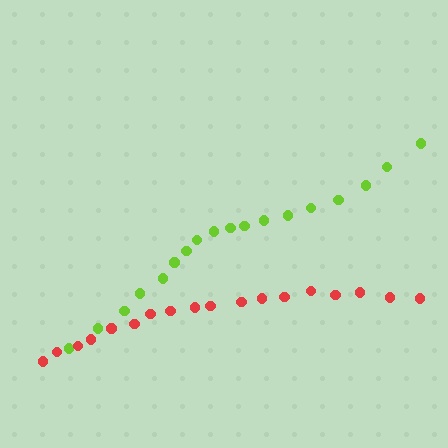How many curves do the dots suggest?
There are 2 distinct paths.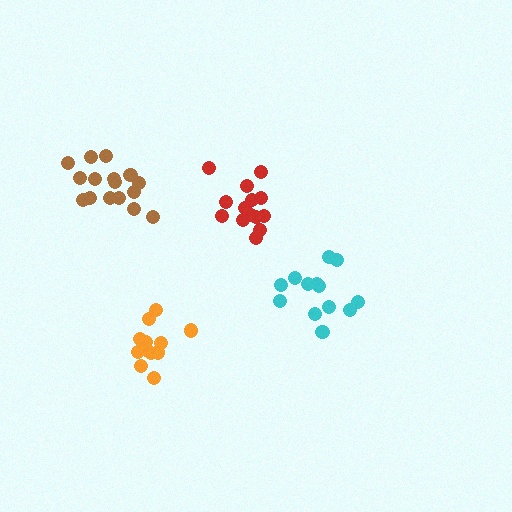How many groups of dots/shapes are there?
There are 4 groups.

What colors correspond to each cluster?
The clusters are colored: cyan, red, orange, brown.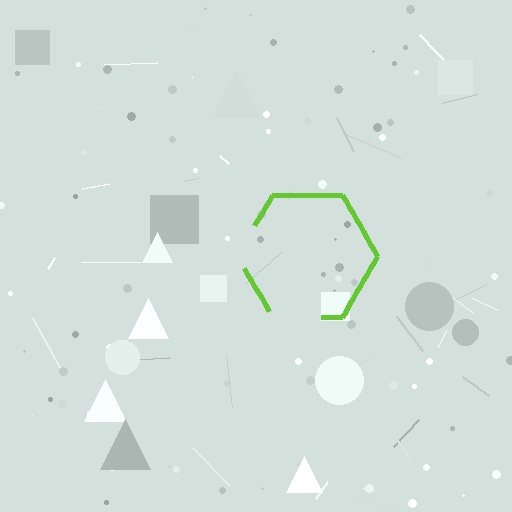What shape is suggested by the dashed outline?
The dashed outline suggests a hexagon.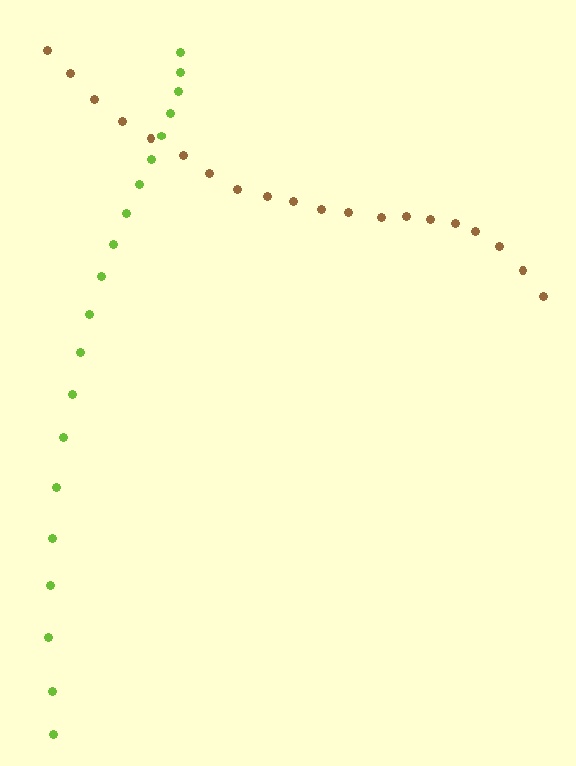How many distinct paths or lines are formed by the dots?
There are 2 distinct paths.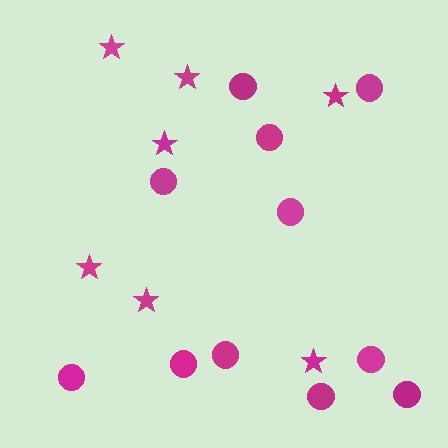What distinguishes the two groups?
There are 2 groups: one group of circles (11) and one group of stars (7).